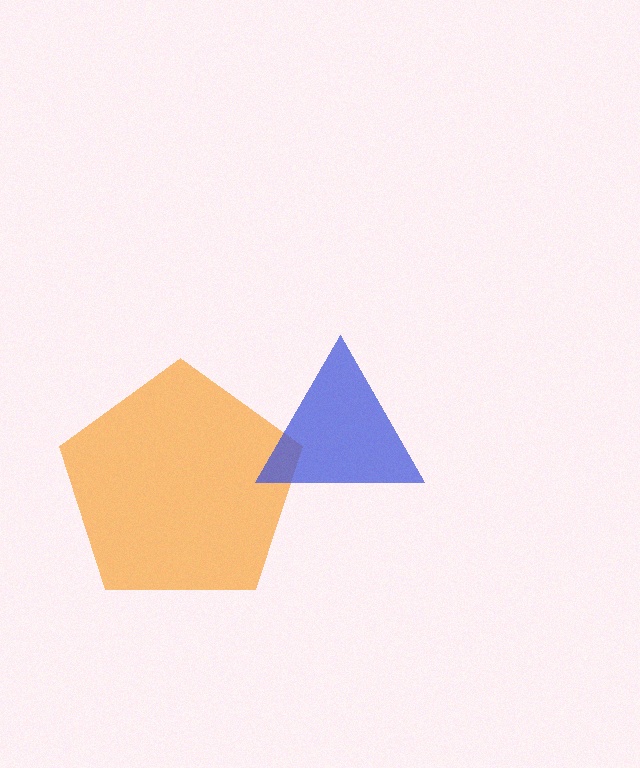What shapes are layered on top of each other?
The layered shapes are: an orange pentagon, a blue triangle.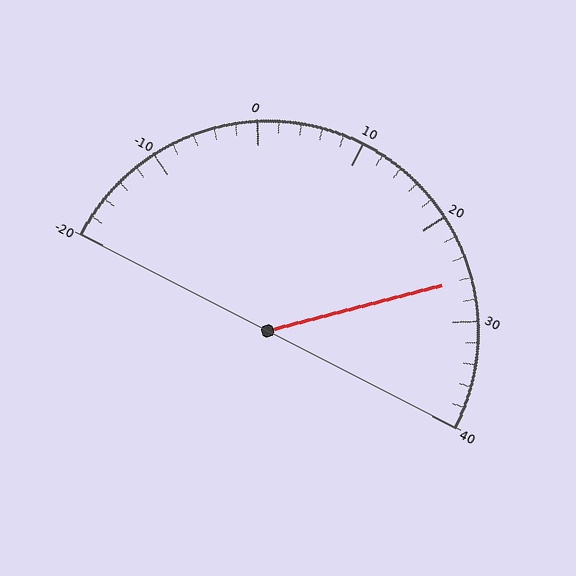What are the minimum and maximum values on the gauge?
The gauge ranges from -20 to 40.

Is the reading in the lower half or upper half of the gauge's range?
The reading is in the upper half of the range (-20 to 40).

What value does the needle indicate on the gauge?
The needle indicates approximately 26.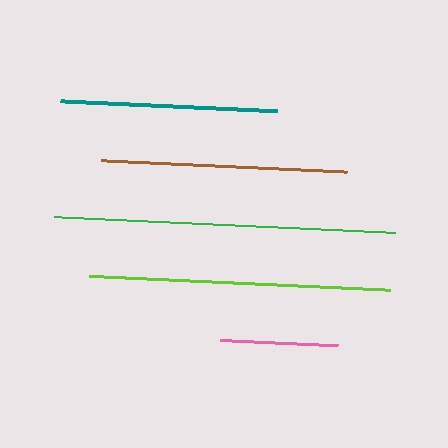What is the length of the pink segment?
The pink segment is approximately 117 pixels long.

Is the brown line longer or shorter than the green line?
The green line is longer than the brown line.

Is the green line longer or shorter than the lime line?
The green line is longer than the lime line.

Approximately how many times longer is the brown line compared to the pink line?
The brown line is approximately 2.1 times the length of the pink line.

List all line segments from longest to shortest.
From longest to shortest: green, lime, brown, teal, pink.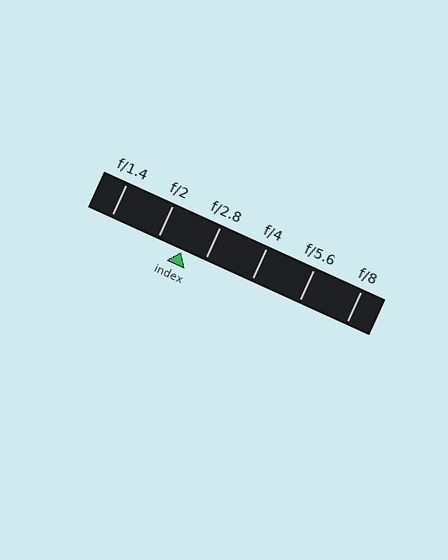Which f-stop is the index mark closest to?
The index mark is closest to f/2.8.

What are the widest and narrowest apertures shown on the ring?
The widest aperture shown is f/1.4 and the narrowest is f/8.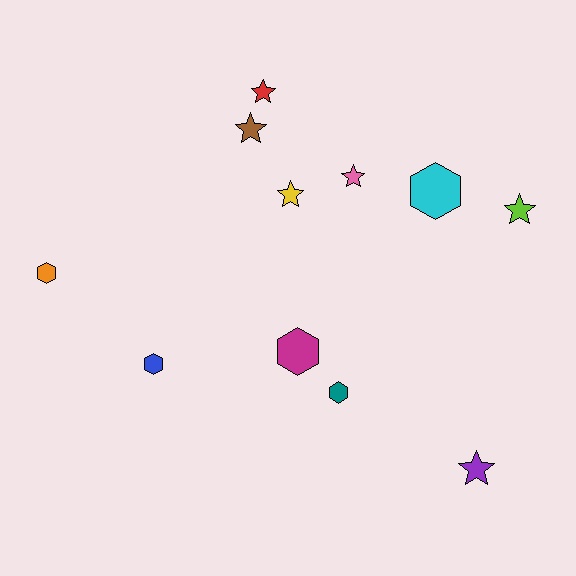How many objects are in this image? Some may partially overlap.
There are 11 objects.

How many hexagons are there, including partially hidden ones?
There are 5 hexagons.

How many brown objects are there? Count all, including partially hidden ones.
There is 1 brown object.